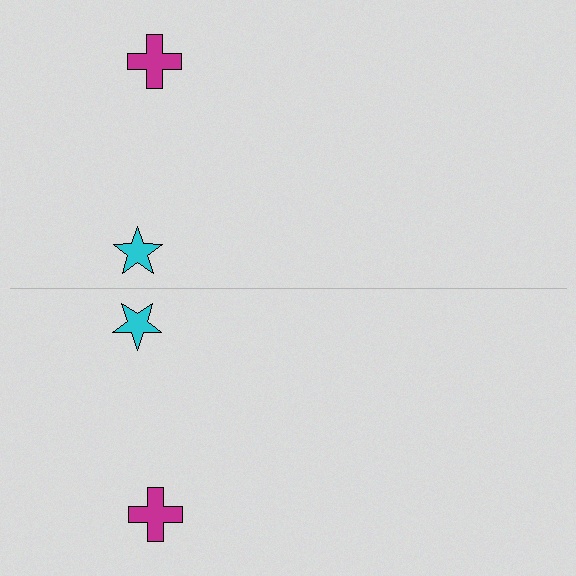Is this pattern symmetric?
Yes, this pattern has bilateral (reflection) symmetry.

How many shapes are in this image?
There are 4 shapes in this image.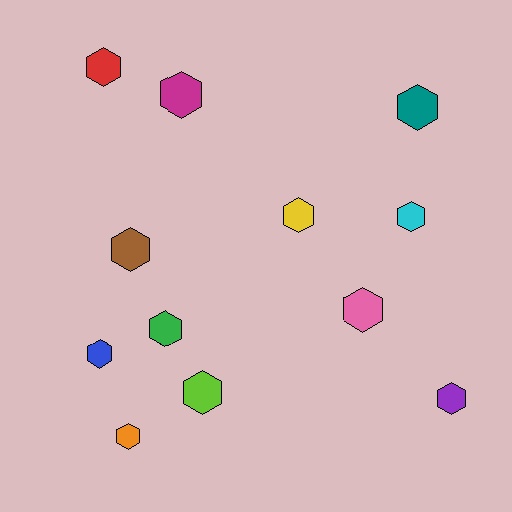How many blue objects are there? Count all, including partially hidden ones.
There is 1 blue object.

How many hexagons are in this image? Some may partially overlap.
There are 12 hexagons.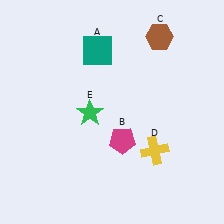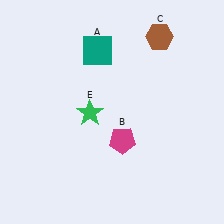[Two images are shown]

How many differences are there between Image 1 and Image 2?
There is 1 difference between the two images.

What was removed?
The yellow cross (D) was removed in Image 2.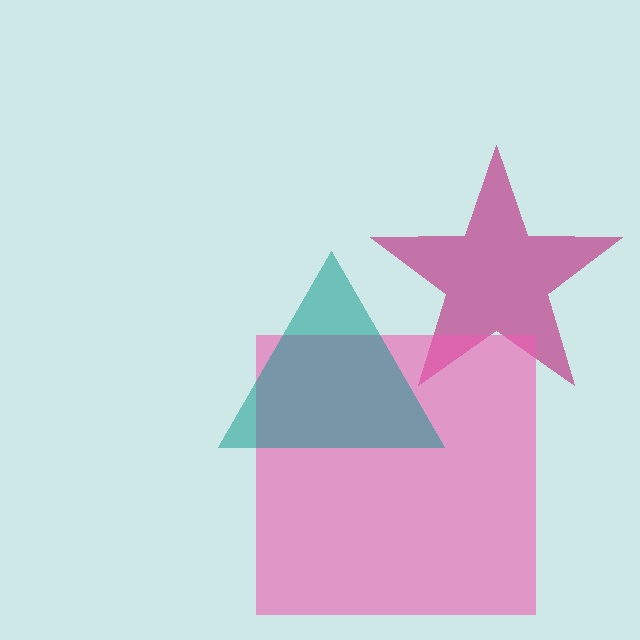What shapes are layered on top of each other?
The layered shapes are: a magenta star, a pink square, a teal triangle.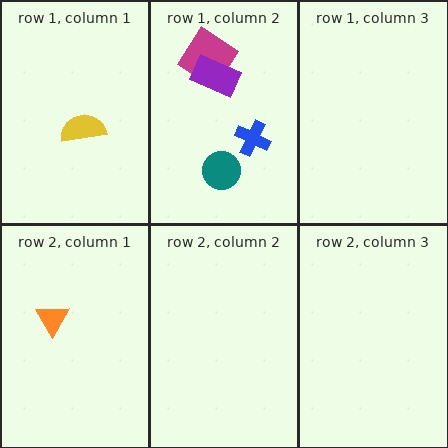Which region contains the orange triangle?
The row 2, column 1 region.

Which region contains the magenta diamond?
The row 1, column 2 region.